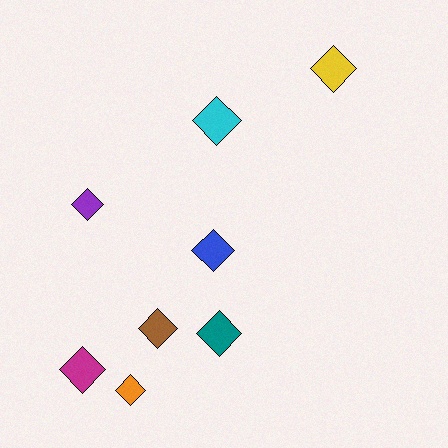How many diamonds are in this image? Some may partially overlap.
There are 8 diamonds.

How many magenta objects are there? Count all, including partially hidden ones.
There is 1 magenta object.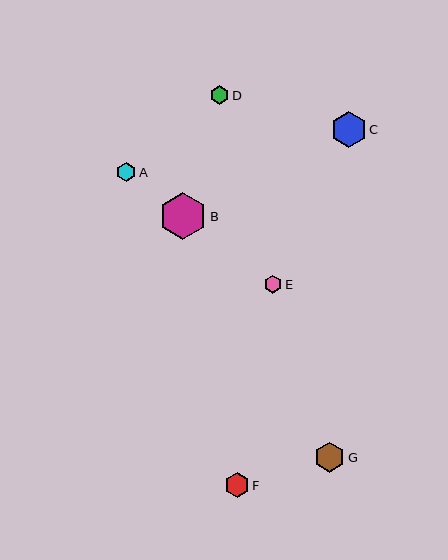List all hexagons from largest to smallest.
From largest to smallest: B, C, G, F, A, D, E.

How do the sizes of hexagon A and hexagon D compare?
Hexagon A and hexagon D are approximately the same size.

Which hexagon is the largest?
Hexagon B is the largest with a size of approximately 47 pixels.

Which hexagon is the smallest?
Hexagon E is the smallest with a size of approximately 18 pixels.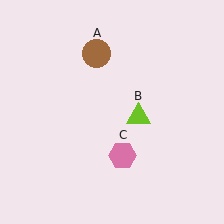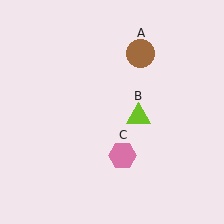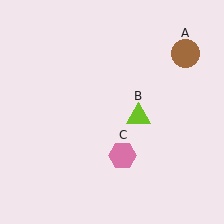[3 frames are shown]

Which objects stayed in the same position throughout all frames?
Lime triangle (object B) and pink hexagon (object C) remained stationary.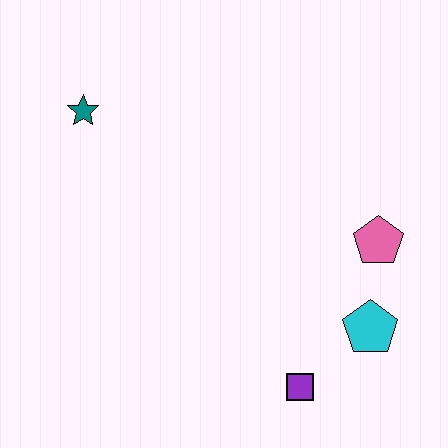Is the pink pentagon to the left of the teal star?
No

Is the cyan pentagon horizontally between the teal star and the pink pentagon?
Yes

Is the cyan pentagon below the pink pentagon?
Yes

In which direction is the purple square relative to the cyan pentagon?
The purple square is to the left of the cyan pentagon.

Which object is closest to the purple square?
The cyan pentagon is closest to the purple square.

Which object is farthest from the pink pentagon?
The teal star is farthest from the pink pentagon.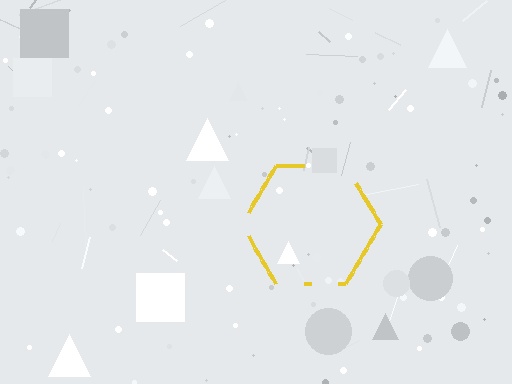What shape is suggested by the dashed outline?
The dashed outline suggests a hexagon.